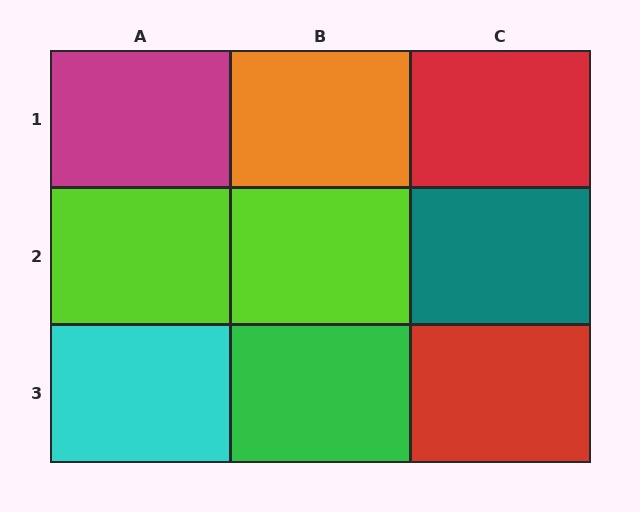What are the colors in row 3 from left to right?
Cyan, green, red.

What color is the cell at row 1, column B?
Orange.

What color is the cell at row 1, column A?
Magenta.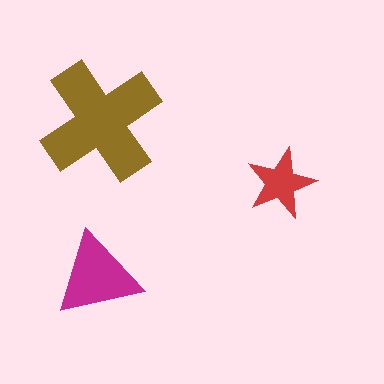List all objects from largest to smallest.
The brown cross, the magenta triangle, the red star.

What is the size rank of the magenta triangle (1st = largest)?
2nd.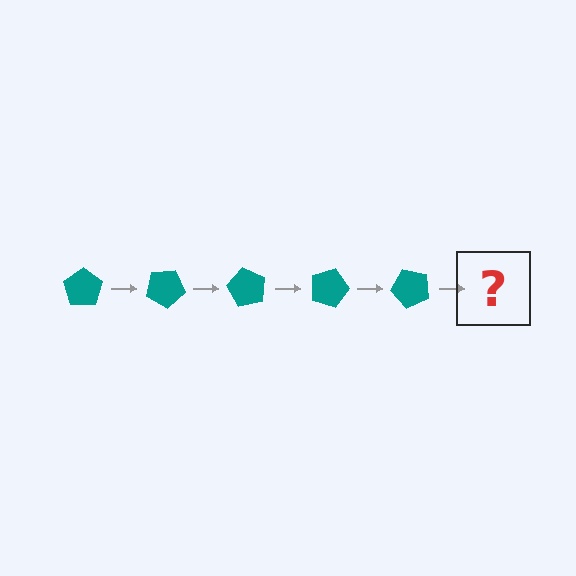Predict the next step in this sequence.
The next step is a teal pentagon rotated 150 degrees.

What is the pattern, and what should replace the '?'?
The pattern is that the pentagon rotates 30 degrees each step. The '?' should be a teal pentagon rotated 150 degrees.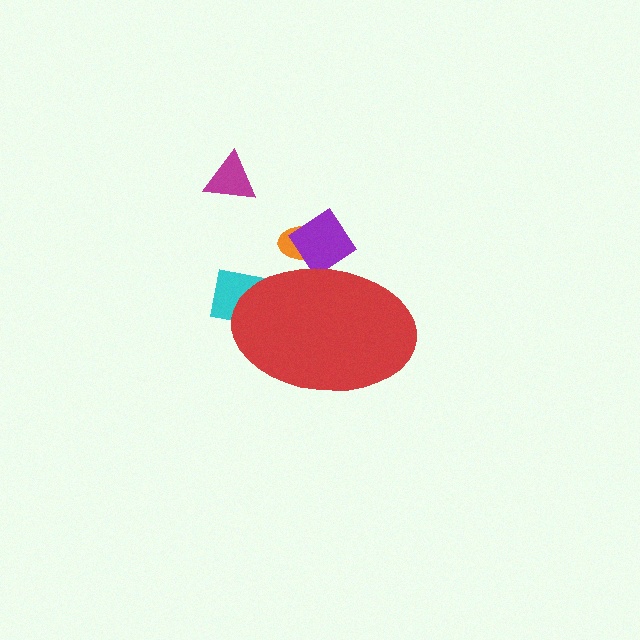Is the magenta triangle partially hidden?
No, the magenta triangle is fully visible.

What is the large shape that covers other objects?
A red ellipse.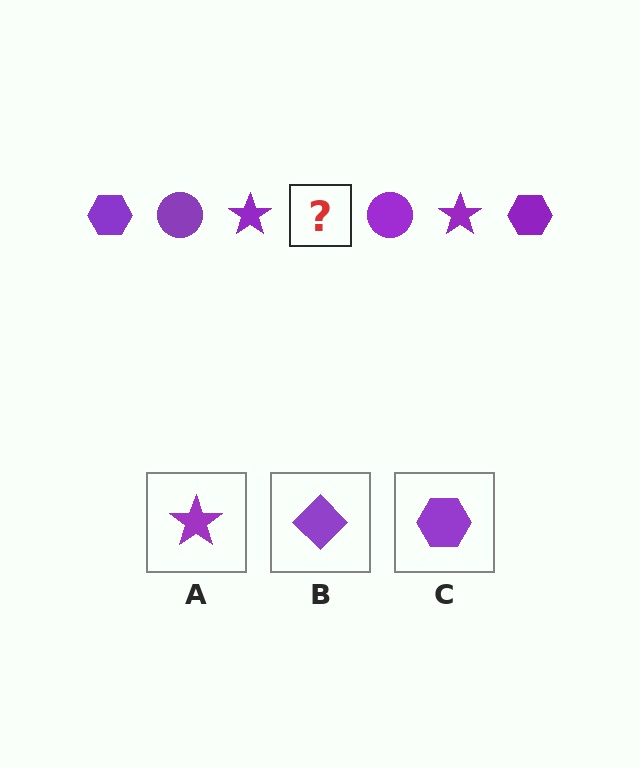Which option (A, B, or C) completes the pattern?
C.